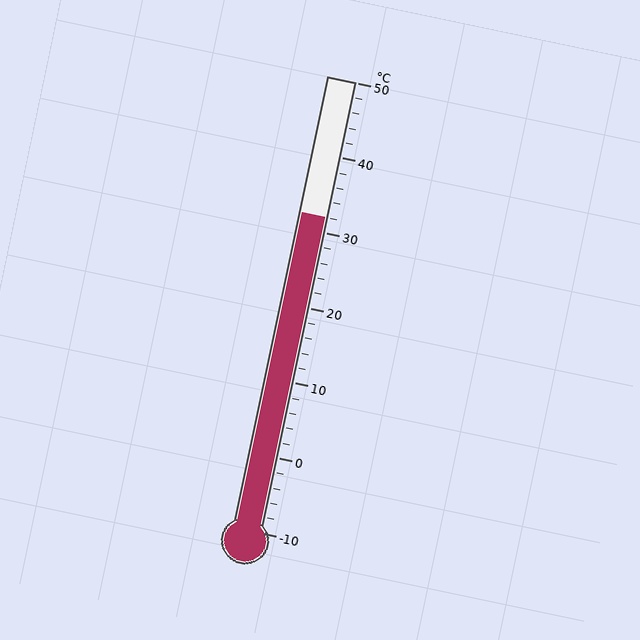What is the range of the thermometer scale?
The thermometer scale ranges from -10°C to 50°C.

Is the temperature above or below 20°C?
The temperature is above 20°C.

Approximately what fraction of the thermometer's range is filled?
The thermometer is filled to approximately 70% of its range.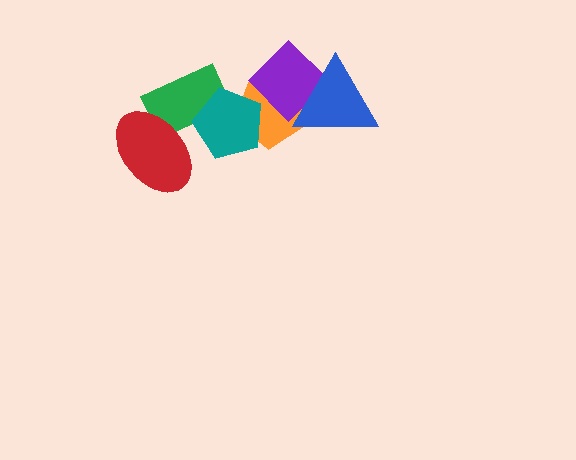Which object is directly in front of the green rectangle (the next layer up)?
The teal pentagon is directly in front of the green rectangle.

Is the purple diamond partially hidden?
Yes, it is partially covered by another shape.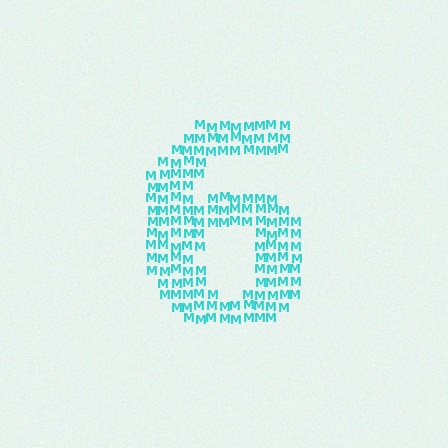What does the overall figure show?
The overall figure shows the digit 6.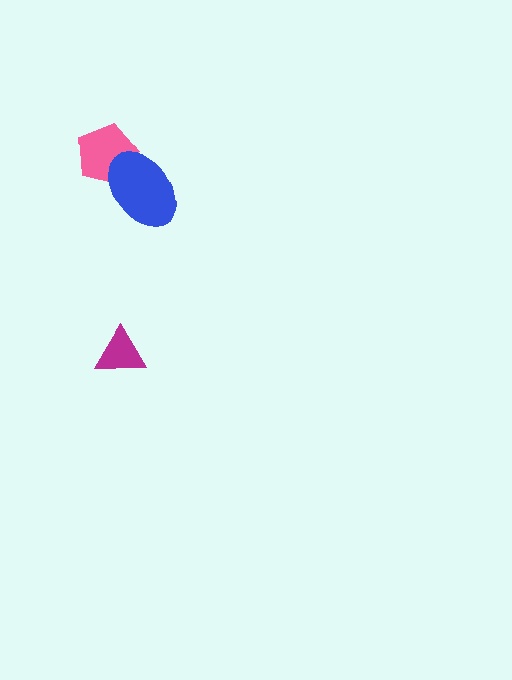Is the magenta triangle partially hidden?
No, no other shape covers it.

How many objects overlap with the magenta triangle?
0 objects overlap with the magenta triangle.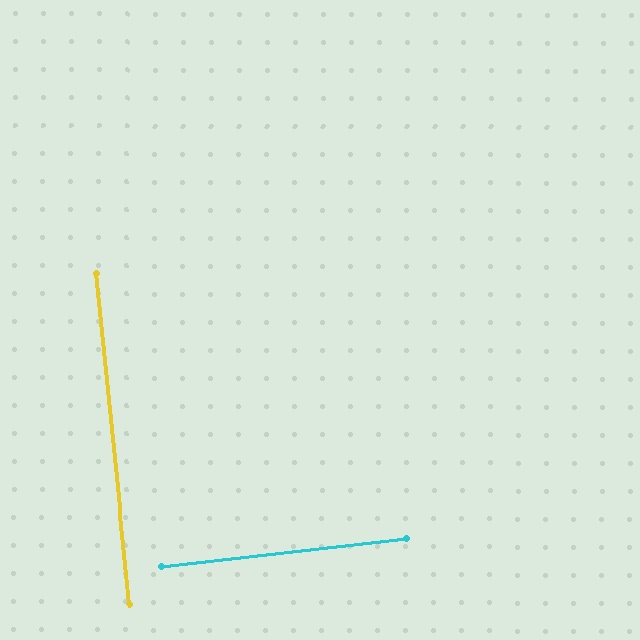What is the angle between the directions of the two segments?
Approximately 90 degrees.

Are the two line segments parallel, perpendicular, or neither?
Perpendicular — they meet at approximately 90°.